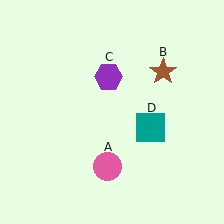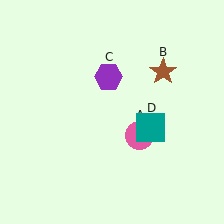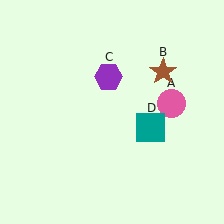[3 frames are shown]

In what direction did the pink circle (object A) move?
The pink circle (object A) moved up and to the right.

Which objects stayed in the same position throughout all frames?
Brown star (object B) and purple hexagon (object C) and teal square (object D) remained stationary.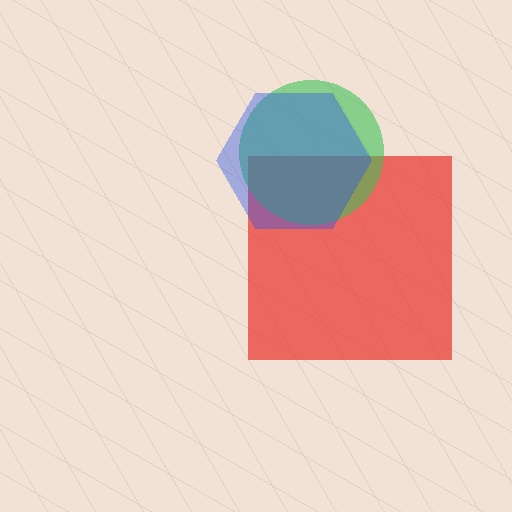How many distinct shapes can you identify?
There are 3 distinct shapes: a red square, a green circle, a blue hexagon.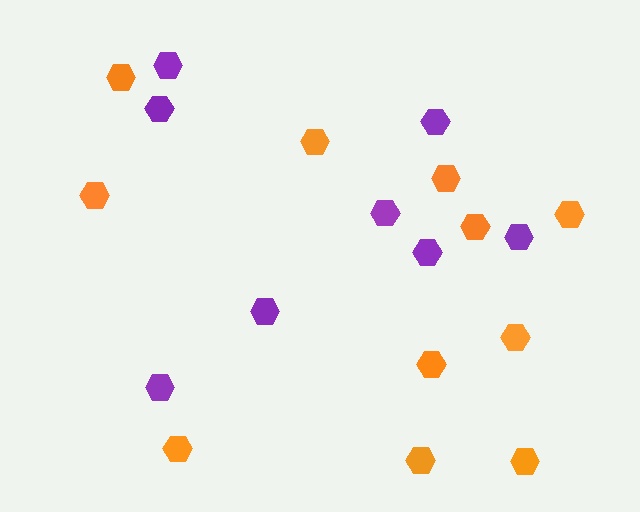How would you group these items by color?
There are 2 groups: one group of orange hexagons (11) and one group of purple hexagons (8).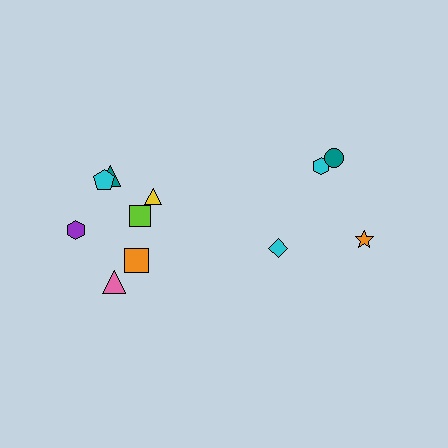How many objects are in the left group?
There are 7 objects.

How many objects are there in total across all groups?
There are 11 objects.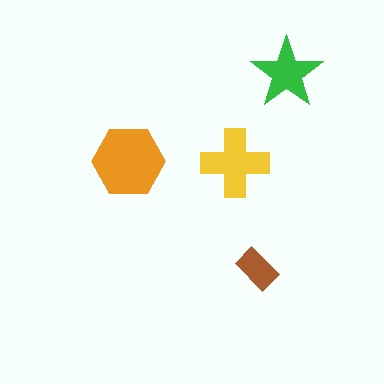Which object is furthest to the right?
The green star is rightmost.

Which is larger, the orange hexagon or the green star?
The orange hexagon.